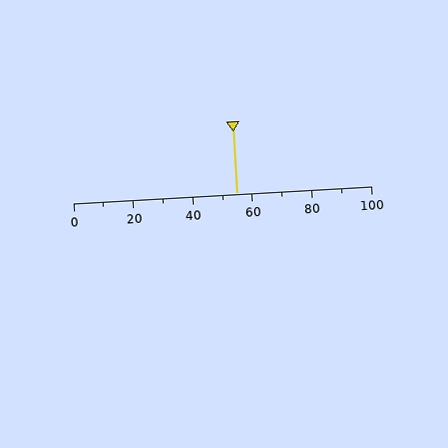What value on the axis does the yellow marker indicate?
The marker indicates approximately 55.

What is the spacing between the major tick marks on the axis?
The major ticks are spaced 20 apart.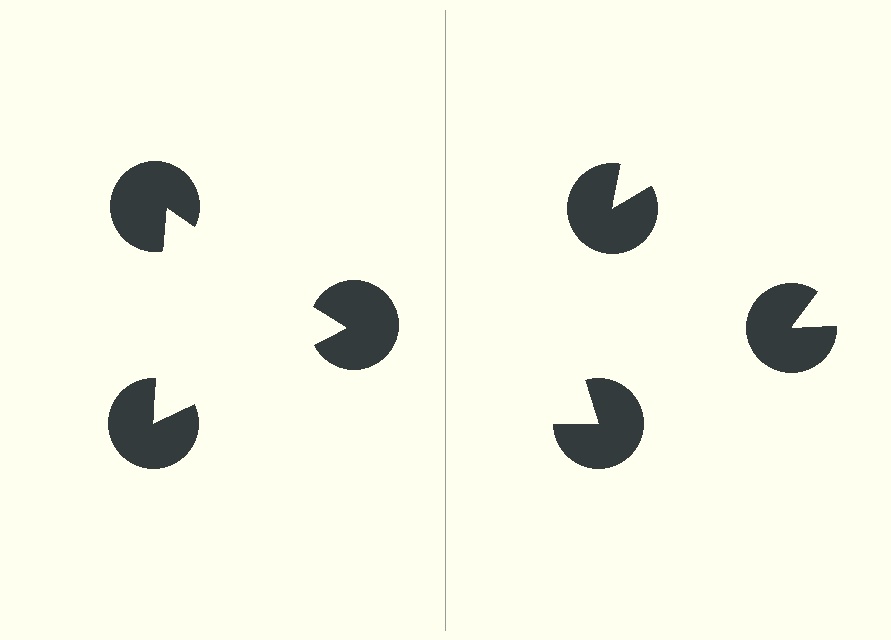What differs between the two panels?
The pac-man discs are positioned identically on both sides; only the wedge orientations differ. On the left they align to a triangle; on the right they are misaligned.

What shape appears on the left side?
An illusory triangle.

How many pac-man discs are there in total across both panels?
6 — 3 on each side.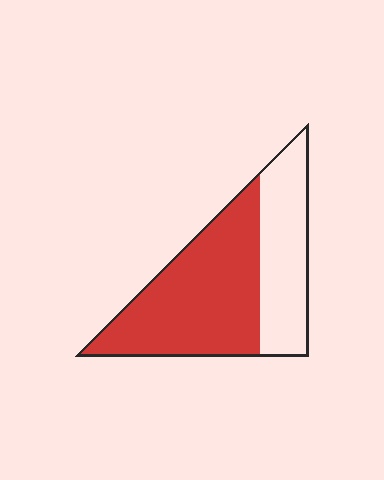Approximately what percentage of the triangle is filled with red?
Approximately 65%.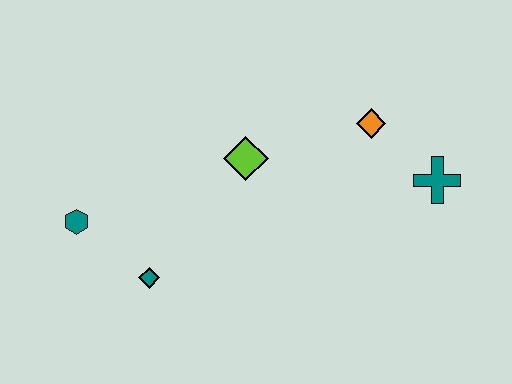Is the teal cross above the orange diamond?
No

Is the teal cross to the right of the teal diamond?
Yes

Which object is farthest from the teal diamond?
The teal cross is farthest from the teal diamond.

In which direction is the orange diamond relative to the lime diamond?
The orange diamond is to the right of the lime diamond.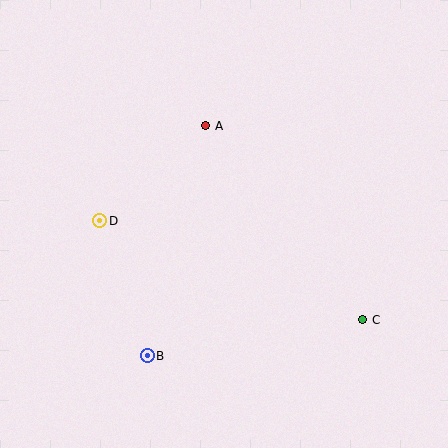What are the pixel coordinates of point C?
Point C is at (363, 320).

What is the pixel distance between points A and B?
The distance between A and B is 237 pixels.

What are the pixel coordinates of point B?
Point B is at (147, 356).